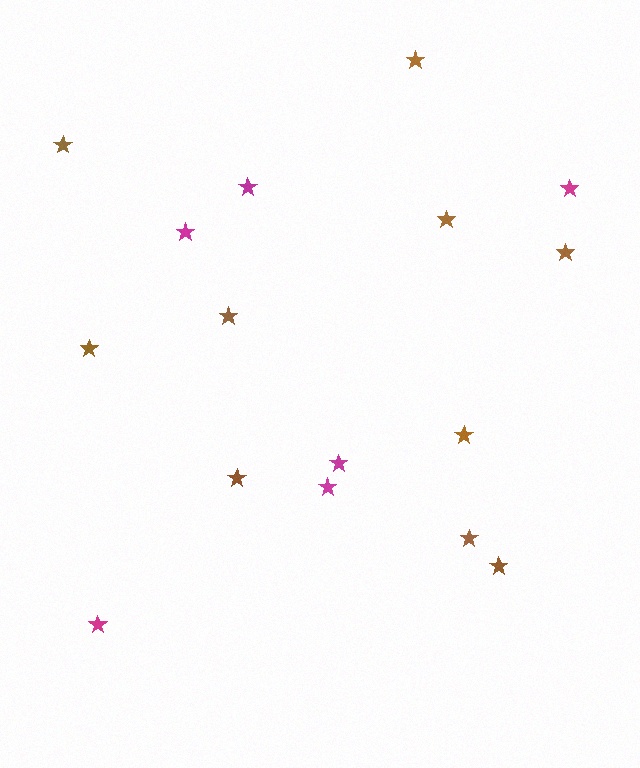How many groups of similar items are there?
There are 2 groups: one group of magenta stars (6) and one group of brown stars (10).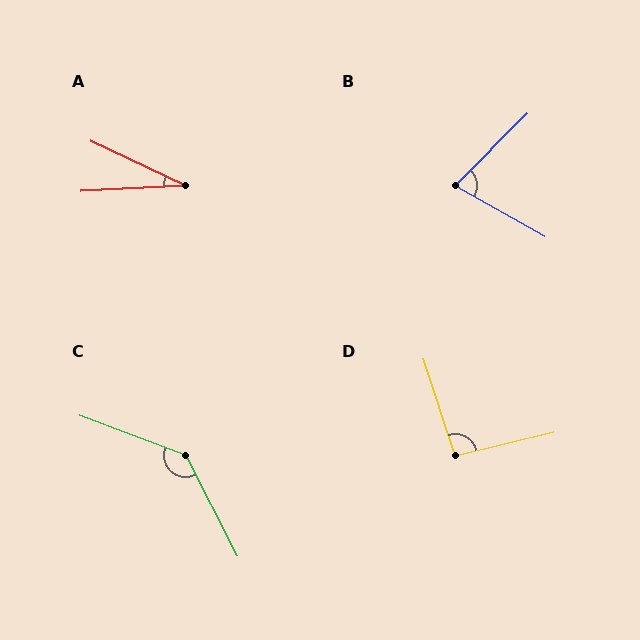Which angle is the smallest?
A, at approximately 28 degrees.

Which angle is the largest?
C, at approximately 137 degrees.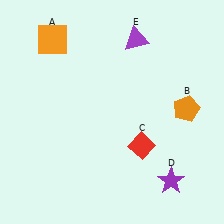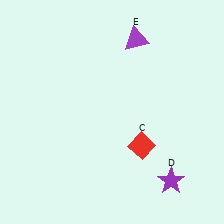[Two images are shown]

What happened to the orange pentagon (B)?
The orange pentagon (B) was removed in Image 2. It was in the top-right area of Image 1.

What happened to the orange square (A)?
The orange square (A) was removed in Image 2. It was in the top-left area of Image 1.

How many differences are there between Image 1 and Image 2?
There are 2 differences between the two images.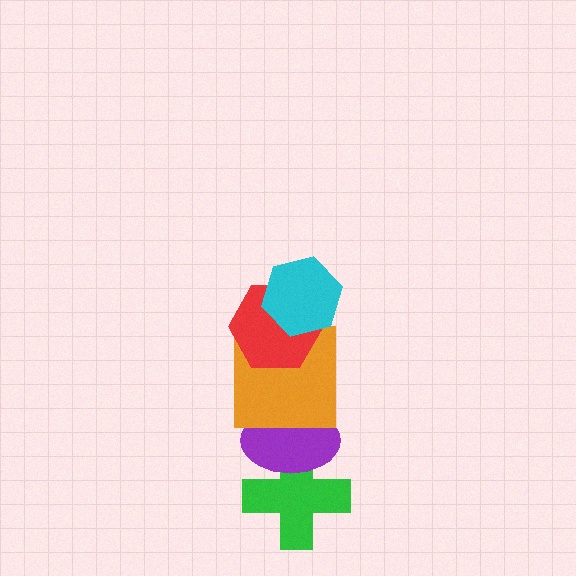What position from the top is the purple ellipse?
The purple ellipse is 4th from the top.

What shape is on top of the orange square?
The red hexagon is on top of the orange square.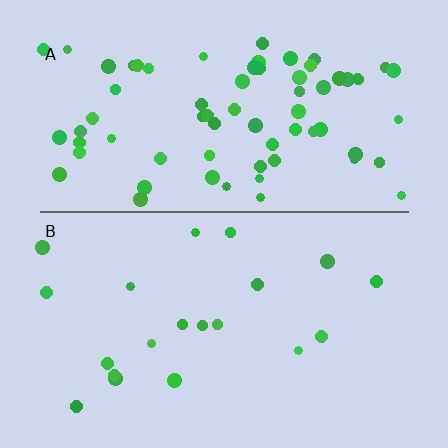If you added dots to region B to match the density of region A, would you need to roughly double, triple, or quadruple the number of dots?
Approximately quadruple.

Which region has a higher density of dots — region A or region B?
A (the top).